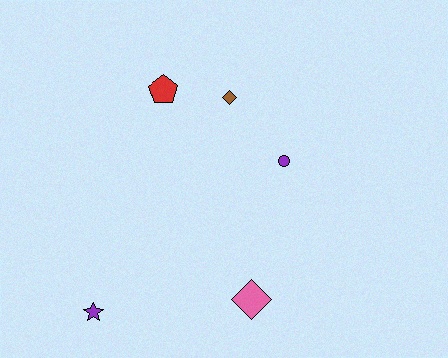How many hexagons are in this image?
There are no hexagons.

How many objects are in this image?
There are 5 objects.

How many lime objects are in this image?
There are no lime objects.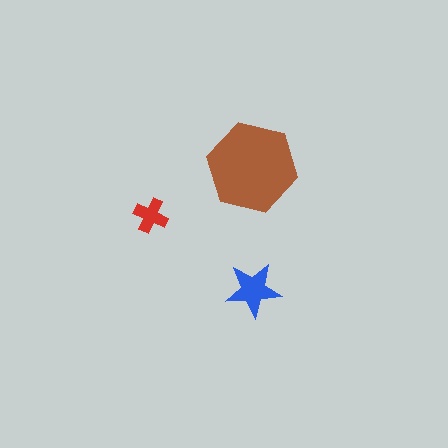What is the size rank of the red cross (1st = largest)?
3rd.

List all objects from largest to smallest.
The brown hexagon, the blue star, the red cross.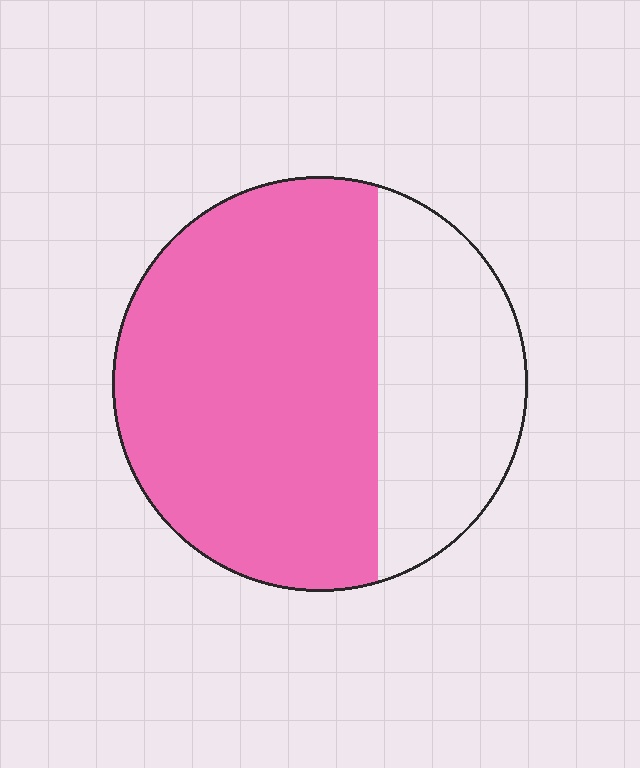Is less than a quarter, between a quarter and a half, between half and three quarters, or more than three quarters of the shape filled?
Between half and three quarters.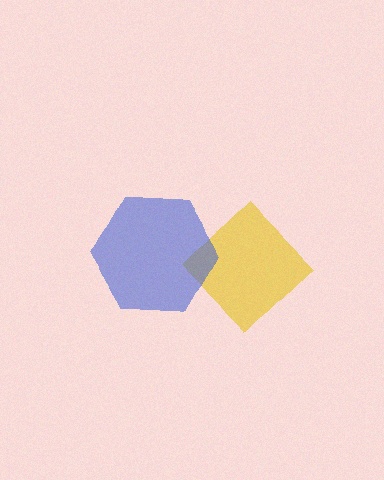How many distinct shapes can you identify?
There are 2 distinct shapes: a yellow diamond, a blue hexagon.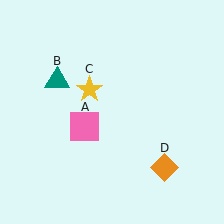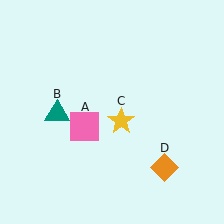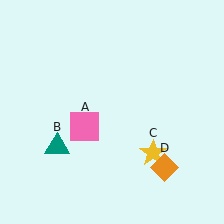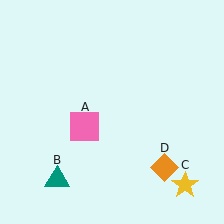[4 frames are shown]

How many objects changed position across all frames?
2 objects changed position: teal triangle (object B), yellow star (object C).